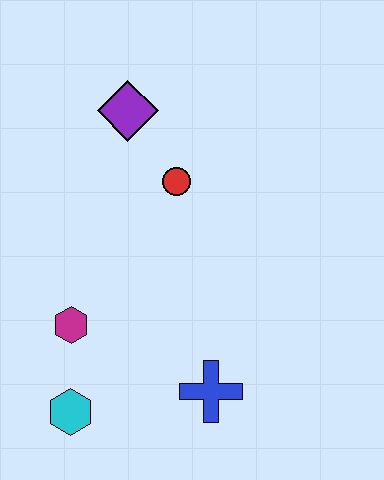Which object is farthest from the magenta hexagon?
The purple diamond is farthest from the magenta hexagon.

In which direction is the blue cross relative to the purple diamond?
The blue cross is below the purple diamond.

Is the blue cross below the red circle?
Yes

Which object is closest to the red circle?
The purple diamond is closest to the red circle.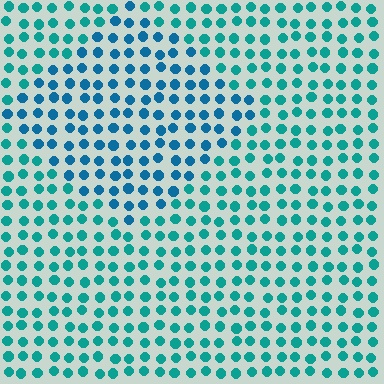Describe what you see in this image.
The image is filled with small teal elements in a uniform arrangement. A diamond-shaped region is visible where the elements are tinted to a slightly different hue, forming a subtle color boundary.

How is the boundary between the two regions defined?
The boundary is defined purely by a slight shift in hue (about 26 degrees). Spacing, size, and orientation are identical on both sides.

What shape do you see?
I see a diamond.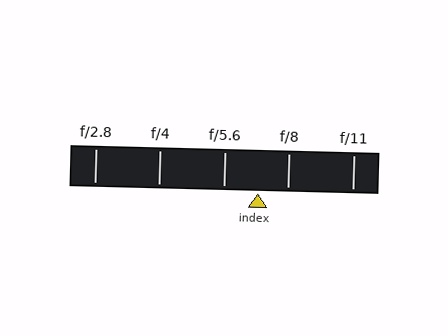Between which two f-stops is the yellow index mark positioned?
The index mark is between f/5.6 and f/8.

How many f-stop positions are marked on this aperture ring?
There are 5 f-stop positions marked.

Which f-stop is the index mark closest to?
The index mark is closest to f/8.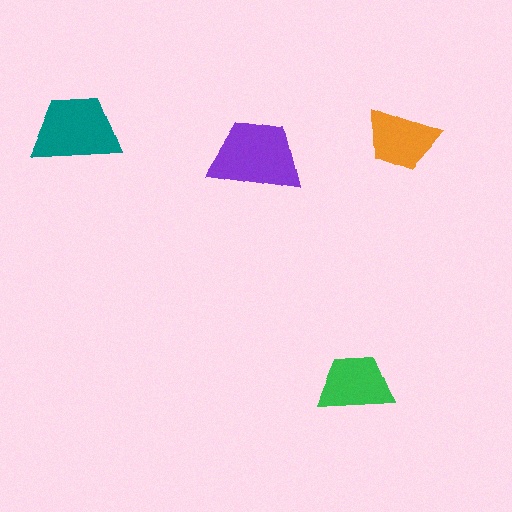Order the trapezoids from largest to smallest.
the purple one, the teal one, the green one, the orange one.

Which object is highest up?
The teal trapezoid is topmost.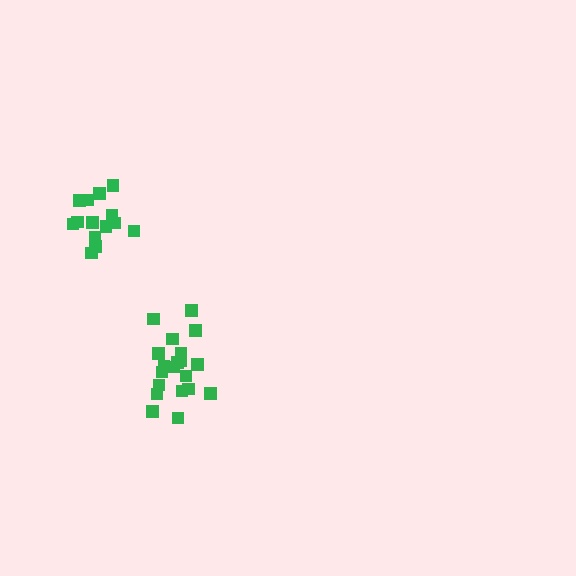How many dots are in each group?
Group 1: 14 dots, Group 2: 20 dots (34 total).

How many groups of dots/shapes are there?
There are 2 groups.